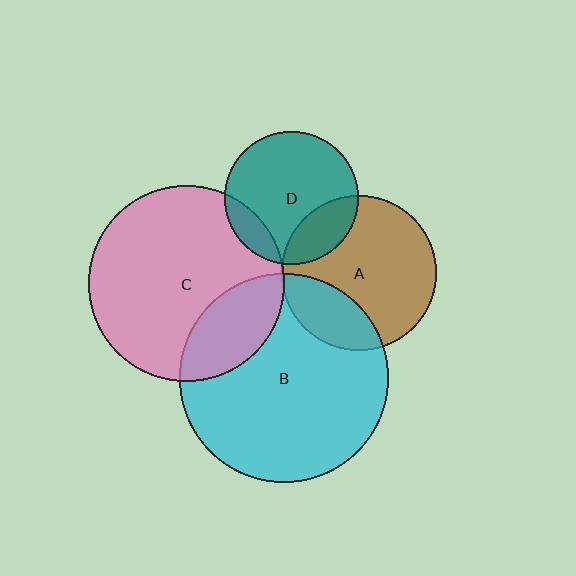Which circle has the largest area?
Circle B (cyan).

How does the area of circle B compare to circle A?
Approximately 1.8 times.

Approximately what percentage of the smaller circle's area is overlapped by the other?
Approximately 20%.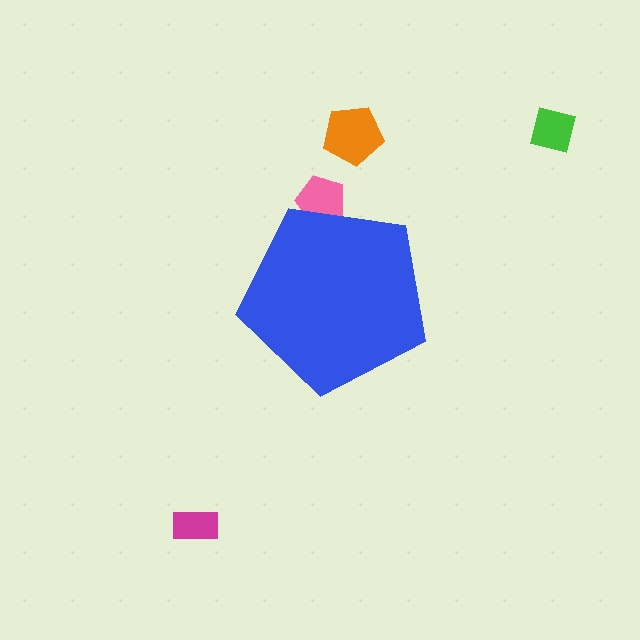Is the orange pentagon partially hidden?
No, the orange pentagon is fully visible.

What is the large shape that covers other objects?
A blue pentagon.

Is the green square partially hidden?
No, the green square is fully visible.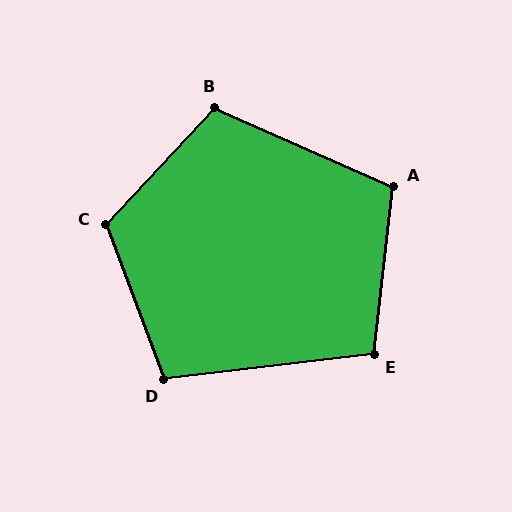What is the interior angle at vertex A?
Approximately 107 degrees (obtuse).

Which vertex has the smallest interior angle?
E, at approximately 103 degrees.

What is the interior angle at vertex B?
Approximately 109 degrees (obtuse).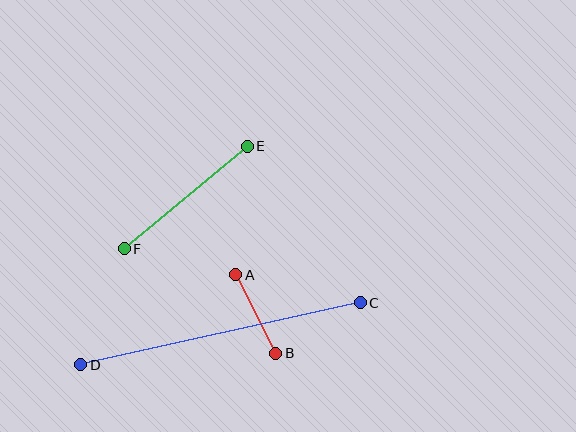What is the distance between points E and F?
The distance is approximately 160 pixels.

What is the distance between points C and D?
The distance is approximately 286 pixels.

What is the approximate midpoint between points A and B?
The midpoint is at approximately (256, 314) pixels.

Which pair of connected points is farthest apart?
Points C and D are farthest apart.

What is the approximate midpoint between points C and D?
The midpoint is at approximately (220, 334) pixels.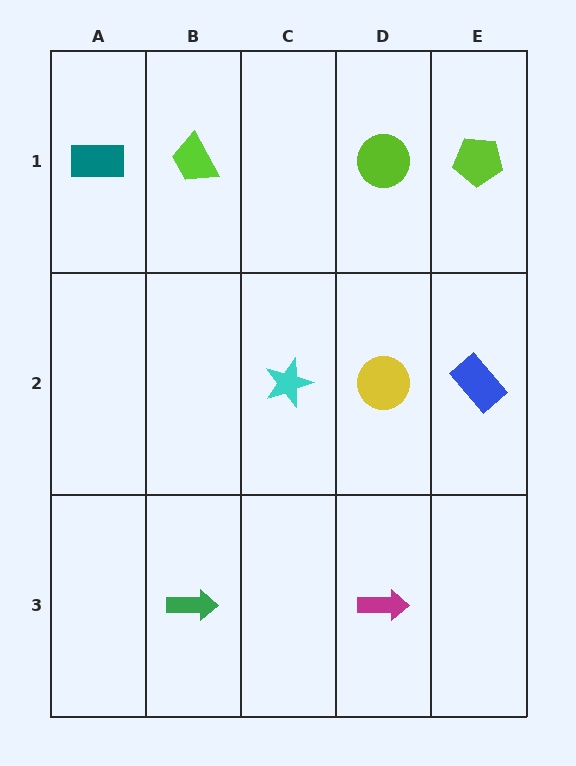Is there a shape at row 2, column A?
No, that cell is empty.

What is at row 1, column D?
A lime circle.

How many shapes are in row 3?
2 shapes.